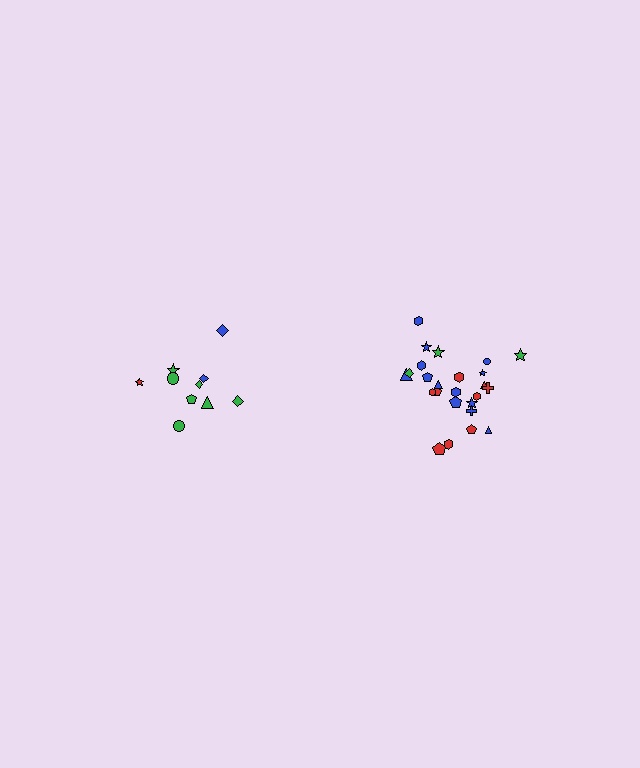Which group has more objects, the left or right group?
The right group.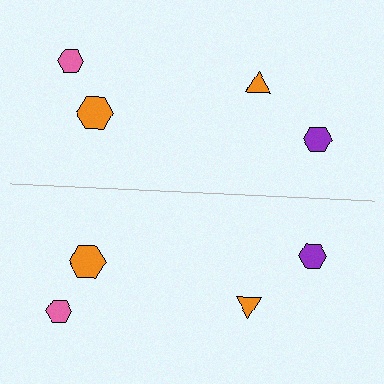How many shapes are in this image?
There are 8 shapes in this image.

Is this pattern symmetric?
Yes, this pattern has bilateral (reflection) symmetry.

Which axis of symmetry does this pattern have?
The pattern has a horizontal axis of symmetry running through the center of the image.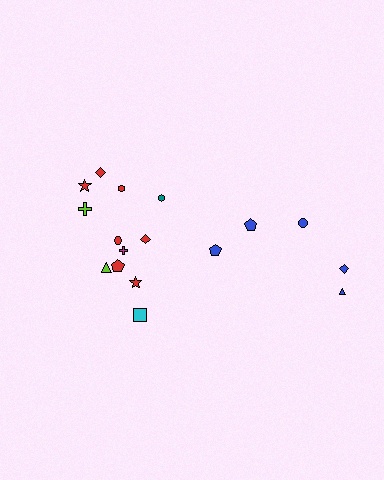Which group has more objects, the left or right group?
The left group.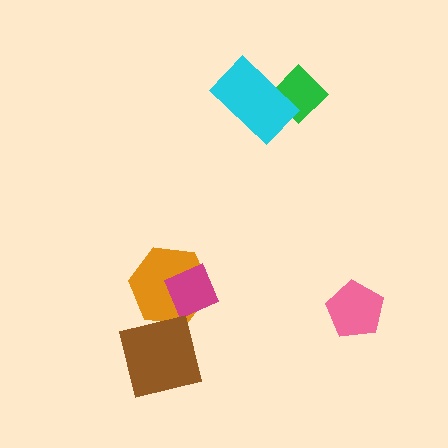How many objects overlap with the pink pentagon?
0 objects overlap with the pink pentagon.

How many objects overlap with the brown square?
1 object overlaps with the brown square.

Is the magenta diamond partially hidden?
No, no other shape covers it.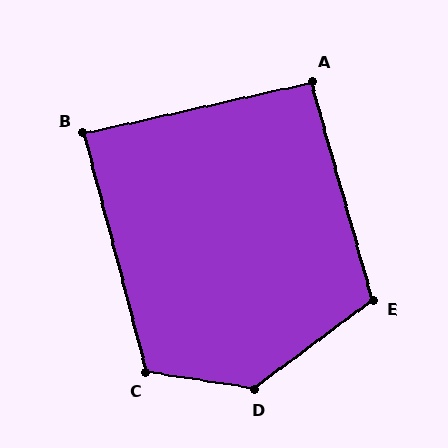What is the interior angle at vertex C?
Approximately 113 degrees (obtuse).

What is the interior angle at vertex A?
Approximately 93 degrees (approximately right).